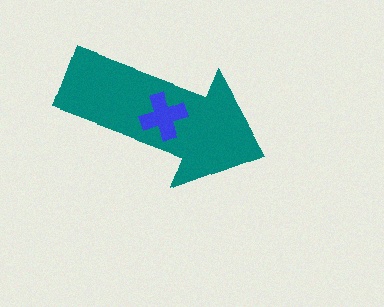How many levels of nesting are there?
2.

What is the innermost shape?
The blue cross.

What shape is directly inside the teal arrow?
The blue cross.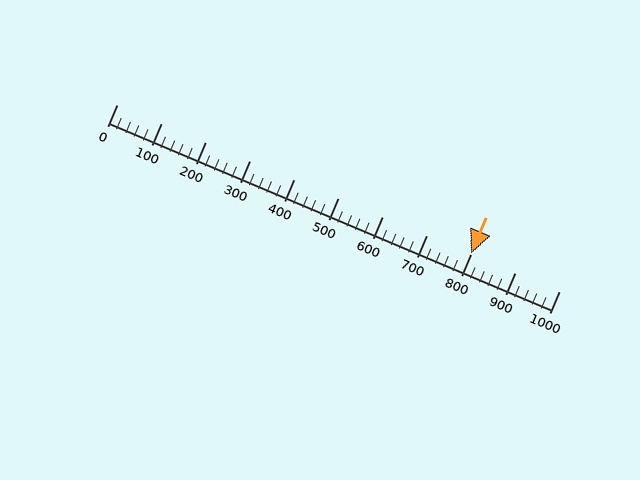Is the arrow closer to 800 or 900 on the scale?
The arrow is closer to 800.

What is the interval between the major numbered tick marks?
The major tick marks are spaced 100 units apart.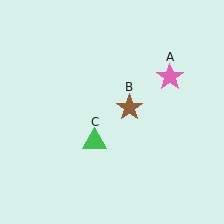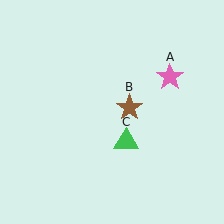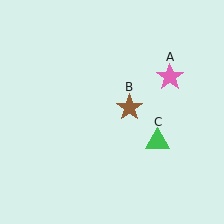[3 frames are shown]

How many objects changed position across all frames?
1 object changed position: green triangle (object C).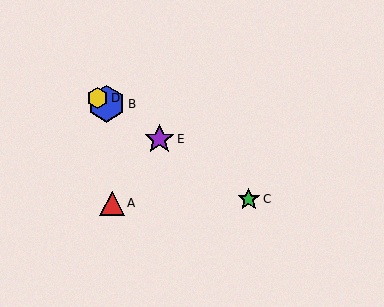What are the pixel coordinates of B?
Object B is at (106, 104).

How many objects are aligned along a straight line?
4 objects (B, C, D, E) are aligned along a straight line.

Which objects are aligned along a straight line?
Objects B, C, D, E are aligned along a straight line.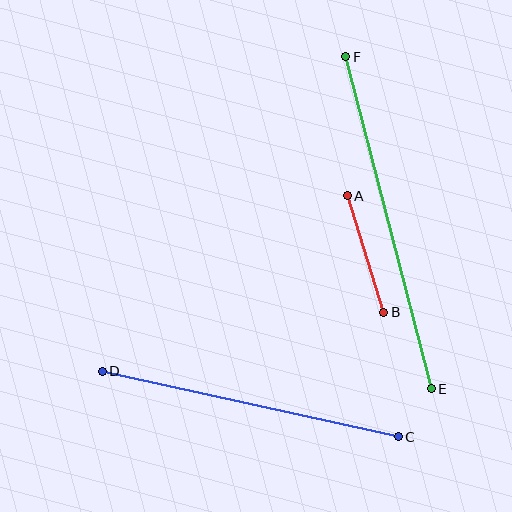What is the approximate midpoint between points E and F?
The midpoint is at approximately (389, 223) pixels.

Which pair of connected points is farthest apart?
Points E and F are farthest apart.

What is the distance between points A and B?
The distance is approximately 122 pixels.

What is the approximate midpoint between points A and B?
The midpoint is at approximately (365, 254) pixels.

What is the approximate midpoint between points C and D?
The midpoint is at approximately (250, 404) pixels.